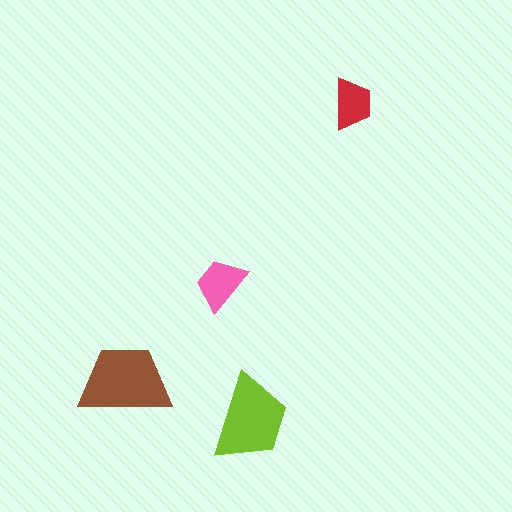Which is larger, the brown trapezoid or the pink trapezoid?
The brown one.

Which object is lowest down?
The lime trapezoid is bottommost.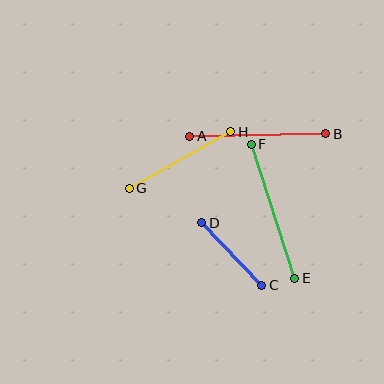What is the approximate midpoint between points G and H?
The midpoint is at approximately (180, 160) pixels.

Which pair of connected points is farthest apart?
Points E and F are farthest apart.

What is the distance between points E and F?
The distance is approximately 141 pixels.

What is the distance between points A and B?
The distance is approximately 136 pixels.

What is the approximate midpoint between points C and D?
The midpoint is at approximately (232, 254) pixels.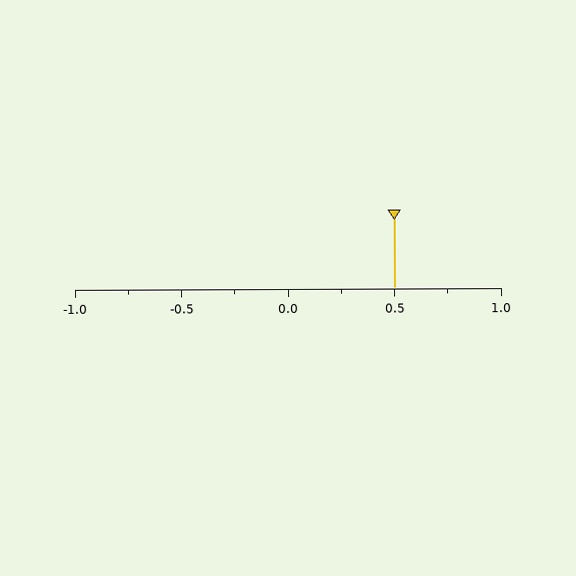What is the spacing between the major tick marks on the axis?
The major ticks are spaced 0.5 apart.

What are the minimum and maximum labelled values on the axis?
The axis runs from -1.0 to 1.0.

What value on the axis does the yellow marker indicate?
The marker indicates approximately 0.5.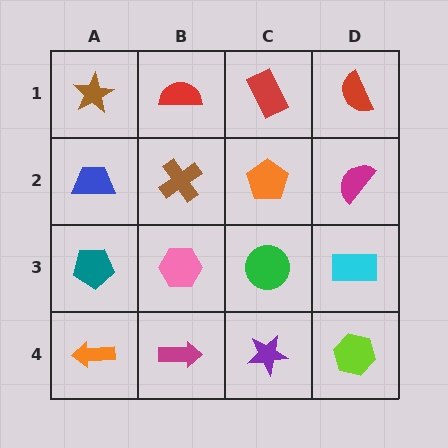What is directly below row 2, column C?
A green circle.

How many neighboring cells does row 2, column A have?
3.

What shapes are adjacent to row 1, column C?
An orange pentagon (row 2, column C), a red semicircle (row 1, column B), a red semicircle (row 1, column D).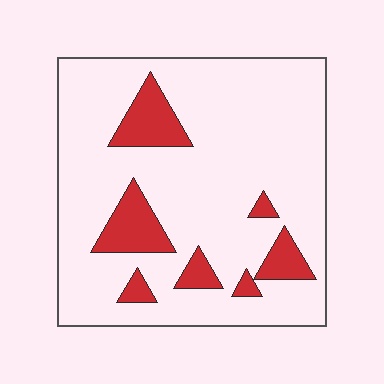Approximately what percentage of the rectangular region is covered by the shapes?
Approximately 15%.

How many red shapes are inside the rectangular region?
7.